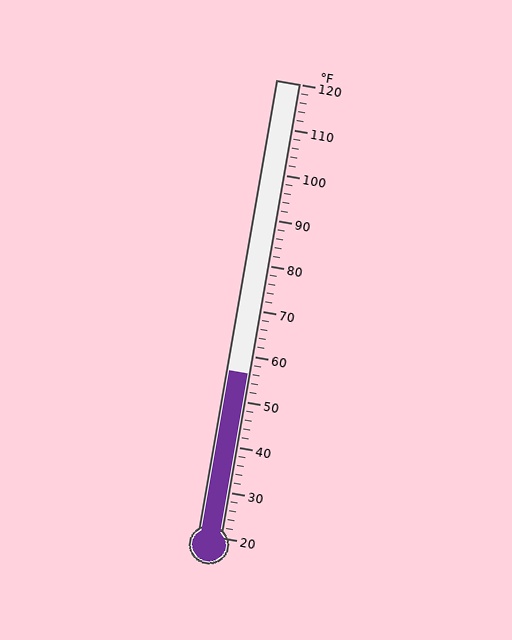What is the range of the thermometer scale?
The thermometer scale ranges from 20°F to 120°F.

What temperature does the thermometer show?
The thermometer shows approximately 56°F.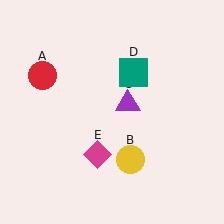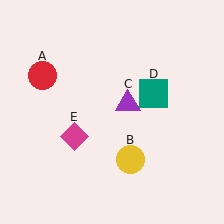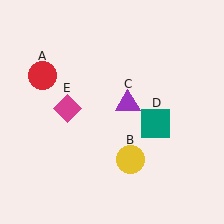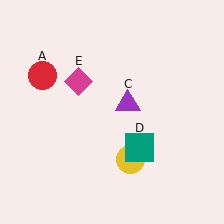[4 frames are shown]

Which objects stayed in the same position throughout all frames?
Red circle (object A) and yellow circle (object B) and purple triangle (object C) remained stationary.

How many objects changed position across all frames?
2 objects changed position: teal square (object D), magenta diamond (object E).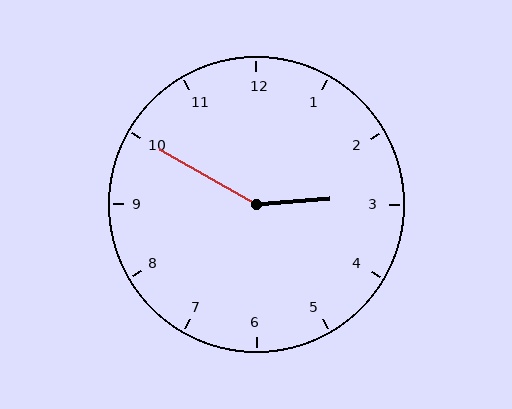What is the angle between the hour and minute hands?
Approximately 145 degrees.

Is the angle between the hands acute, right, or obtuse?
It is obtuse.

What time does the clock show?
2:50.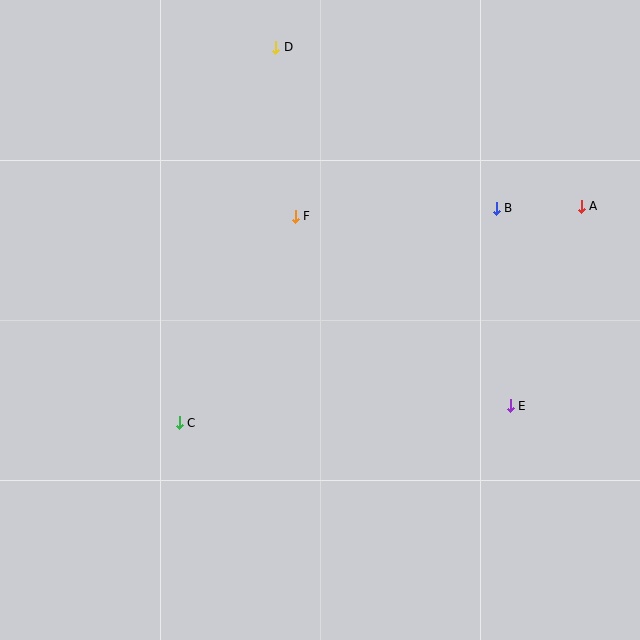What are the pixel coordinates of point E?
Point E is at (510, 406).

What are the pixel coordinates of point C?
Point C is at (179, 423).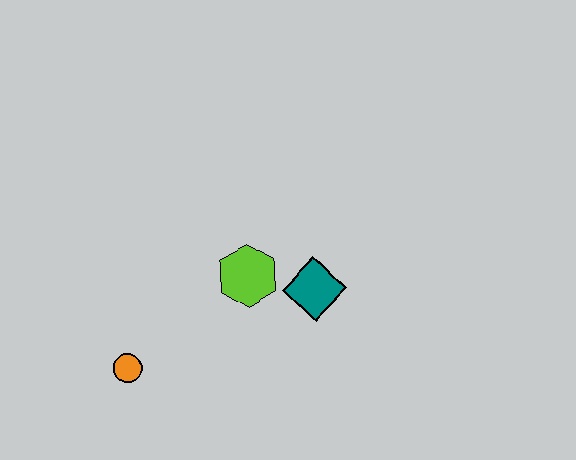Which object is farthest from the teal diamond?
The orange circle is farthest from the teal diamond.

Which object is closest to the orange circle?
The lime hexagon is closest to the orange circle.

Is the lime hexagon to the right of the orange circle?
Yes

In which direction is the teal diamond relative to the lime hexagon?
The teal diamond is to the right of the lime hexagon.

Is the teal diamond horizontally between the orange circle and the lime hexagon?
No